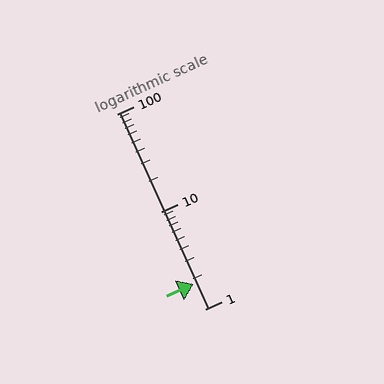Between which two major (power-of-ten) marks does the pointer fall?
The pointer is between 1 and 10.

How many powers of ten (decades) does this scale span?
The scale spans 2 decades, from 1 to 100.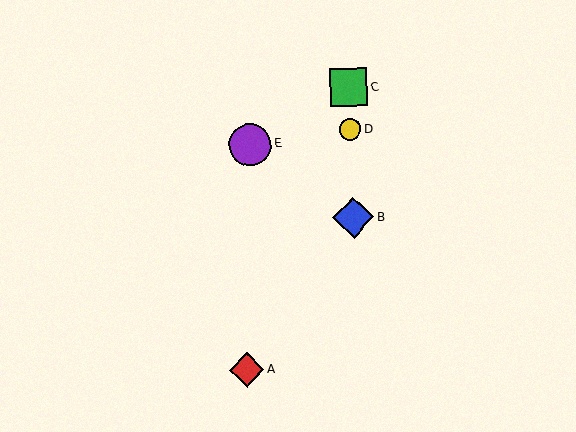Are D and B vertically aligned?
Yes, both are at x≈350.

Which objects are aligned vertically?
Objects B, C, D are aligned vertically.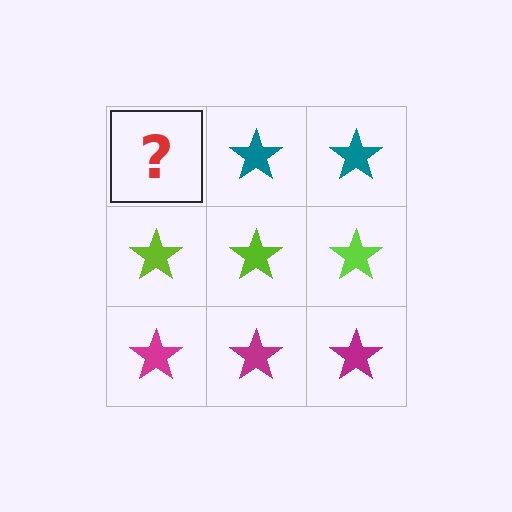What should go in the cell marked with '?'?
The missing cell should contain a teal star.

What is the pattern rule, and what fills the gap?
The rule is that each row has a consistent color. The gap should be filled with a teal star.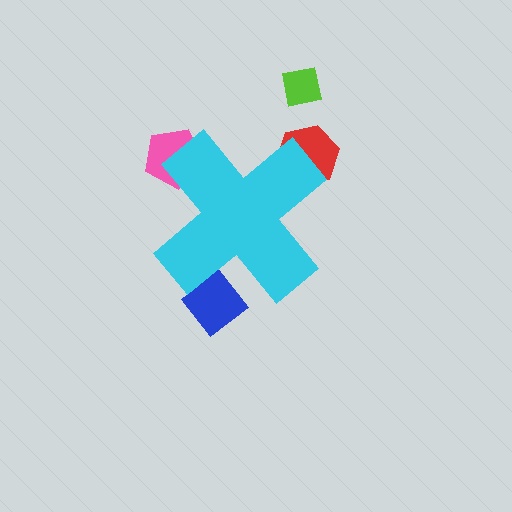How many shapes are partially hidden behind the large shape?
3 shapes are partially hidden.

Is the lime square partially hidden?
No, the lime square is fully visible.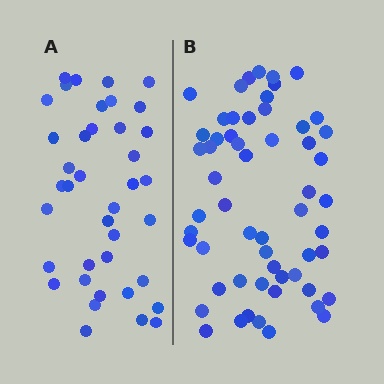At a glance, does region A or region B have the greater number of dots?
Region B (the right region) has more dots.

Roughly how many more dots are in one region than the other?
Region B has approximately 20 more dots than region A.